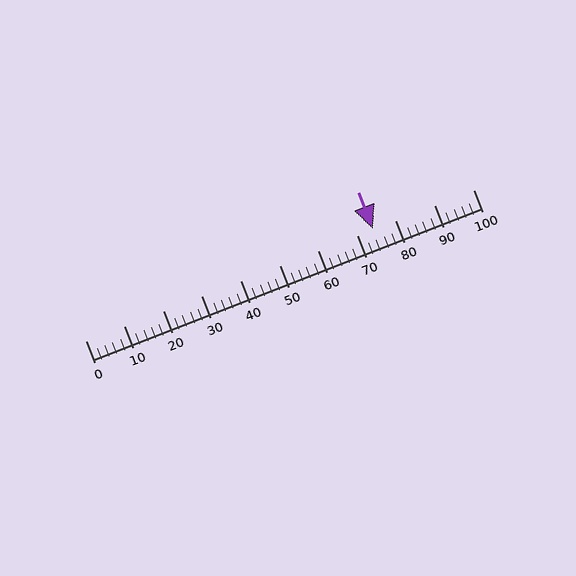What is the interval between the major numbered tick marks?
The major tick marks are spaced 10 units apart.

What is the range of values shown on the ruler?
The ruler shows values from 0 to 100.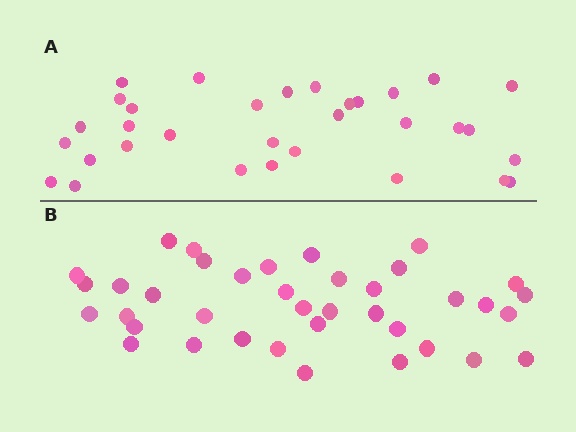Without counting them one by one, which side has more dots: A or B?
Region B (the bottom region) has more dots.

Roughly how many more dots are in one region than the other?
Region B has about 6 more dots than region A.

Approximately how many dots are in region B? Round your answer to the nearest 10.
About 40 dots. (The exact count is 38, which rounds to 40.)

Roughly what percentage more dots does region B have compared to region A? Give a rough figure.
About 20% more.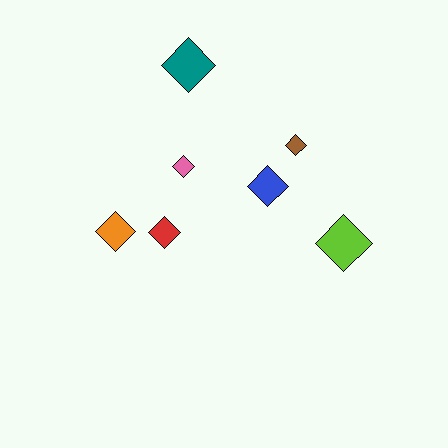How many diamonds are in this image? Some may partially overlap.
There are 7 diamonds.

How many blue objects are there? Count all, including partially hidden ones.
There is 1 blue object.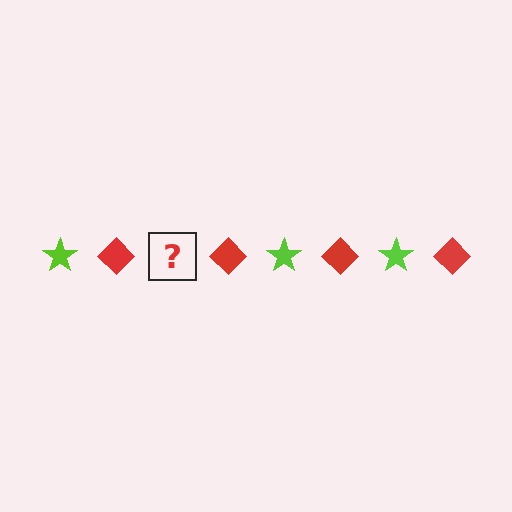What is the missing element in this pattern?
The missing element is a lime star.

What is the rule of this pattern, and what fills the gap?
The rule is that the pattern alternates between lime star and red diamond. The gap should be filled with a lime star.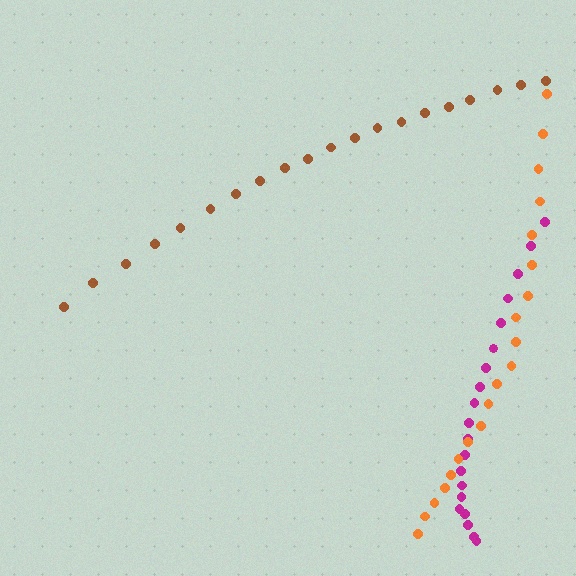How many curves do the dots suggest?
There are 3 distinct paths.